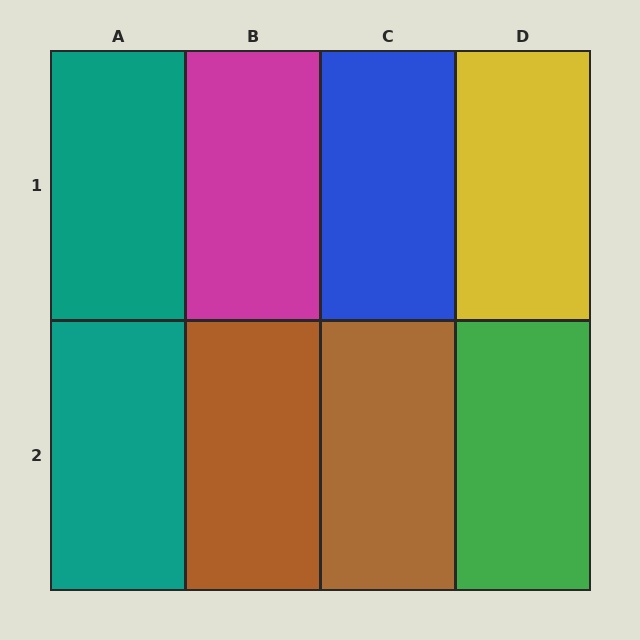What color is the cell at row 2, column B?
Brown.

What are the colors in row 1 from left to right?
Teal, magenta, blue, yellow.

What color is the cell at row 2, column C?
Brown.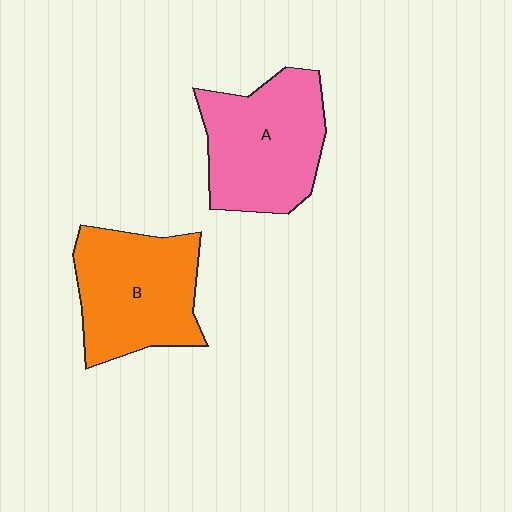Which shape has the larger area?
Shape A (pink).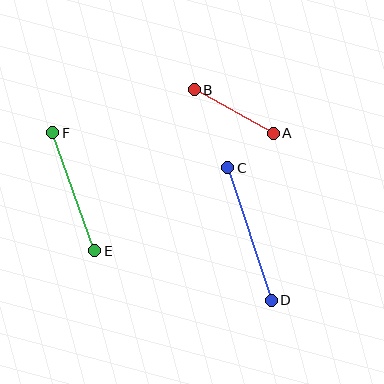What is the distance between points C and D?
The distance is approximately 139 pixels.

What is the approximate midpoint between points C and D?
The midpoint is at approximately (250, 234) pixels.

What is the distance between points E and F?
The distance is approximately 125 pixels.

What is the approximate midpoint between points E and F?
The midpoint is at approximately (74, 192) pixels.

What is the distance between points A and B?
The distance is approximately 90 pixels.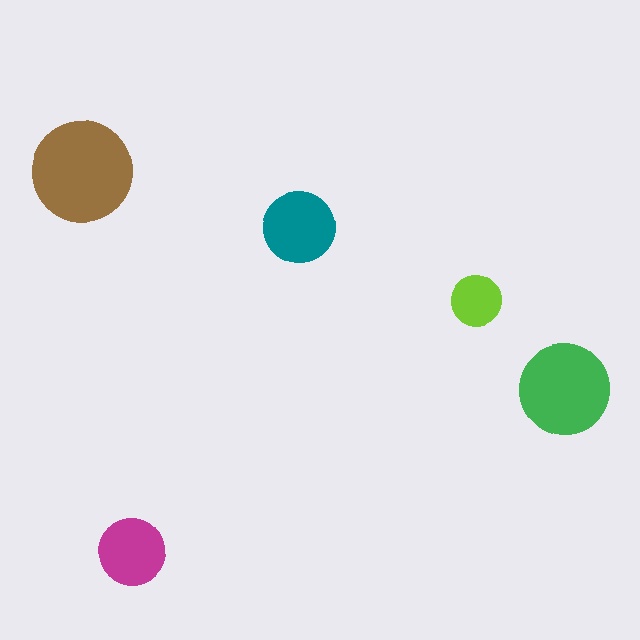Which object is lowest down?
The magenta circle is bottommost.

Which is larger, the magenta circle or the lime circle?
The magenta one.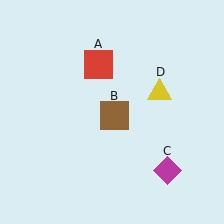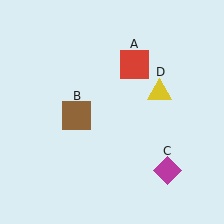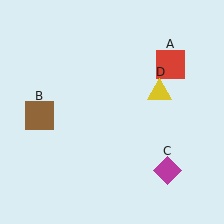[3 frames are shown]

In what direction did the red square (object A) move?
The red square (object A) moved right.